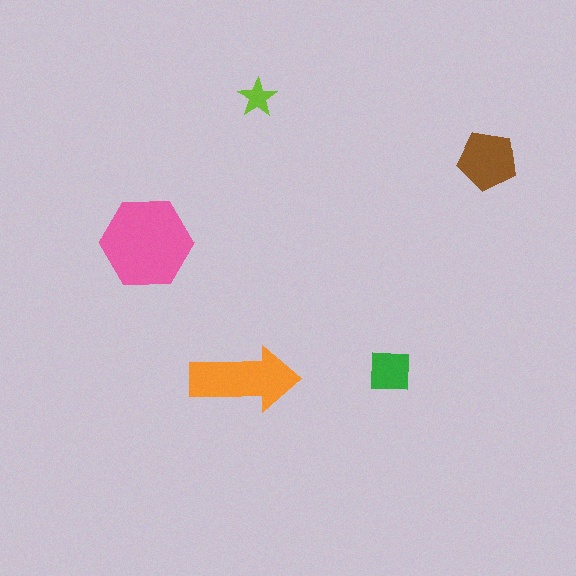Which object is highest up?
The lime star is topmost.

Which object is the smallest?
The lime star.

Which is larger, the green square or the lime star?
The green square.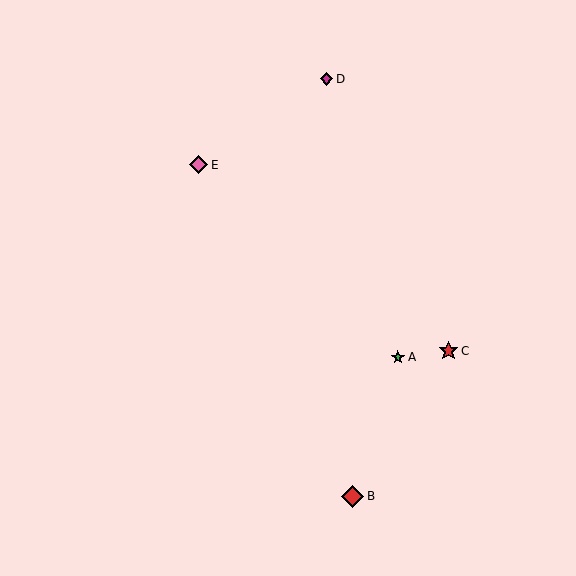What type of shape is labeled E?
Shape E is a pink diamond.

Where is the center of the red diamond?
The center of the red diamond is at (353, 496).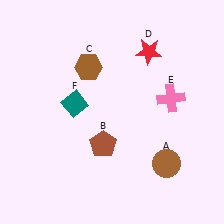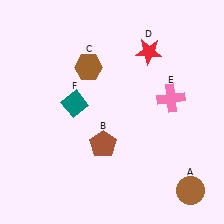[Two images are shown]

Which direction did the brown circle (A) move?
The brown circle (A) moved down.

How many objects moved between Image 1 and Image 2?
1 object moved between the two images.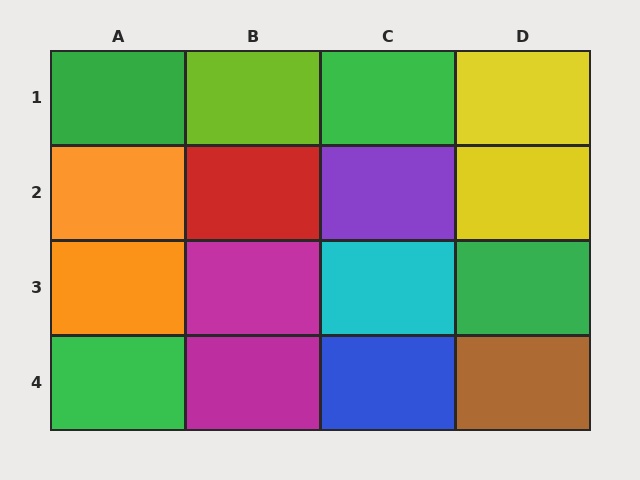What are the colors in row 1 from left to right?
Green, lime, green, yellow.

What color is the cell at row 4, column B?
Magenta.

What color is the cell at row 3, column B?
Magenta.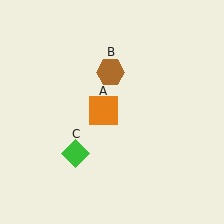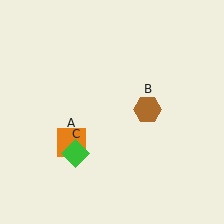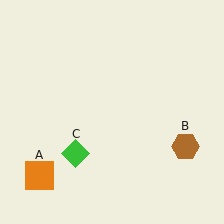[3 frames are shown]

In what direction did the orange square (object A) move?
The orange square (object A) moved down and to the left.